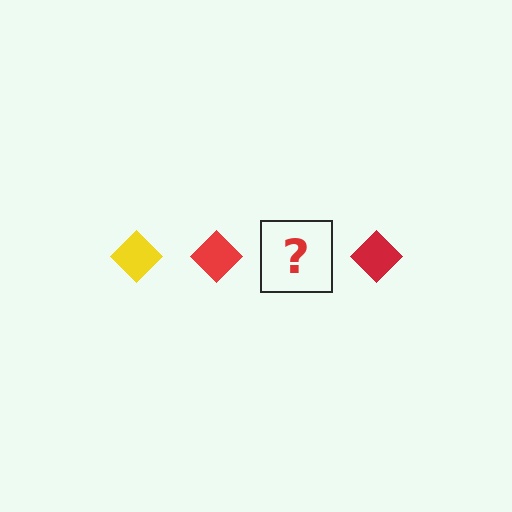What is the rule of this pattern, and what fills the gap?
The rule is that the pattern cycles through yellow, red diamonds. The gap should be filled with a yellow diamond.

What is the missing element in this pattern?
The missing element is a yellow diamond.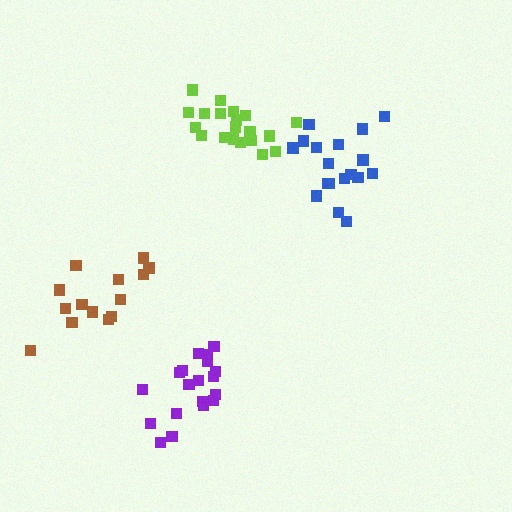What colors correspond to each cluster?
The clusters are colored: blue, lime, brown, purple.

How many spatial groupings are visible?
There are 4 spatial groupings.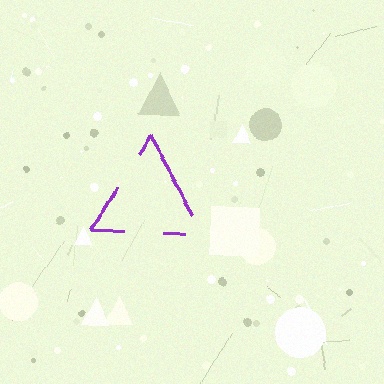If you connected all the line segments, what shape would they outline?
They would outline a triangle.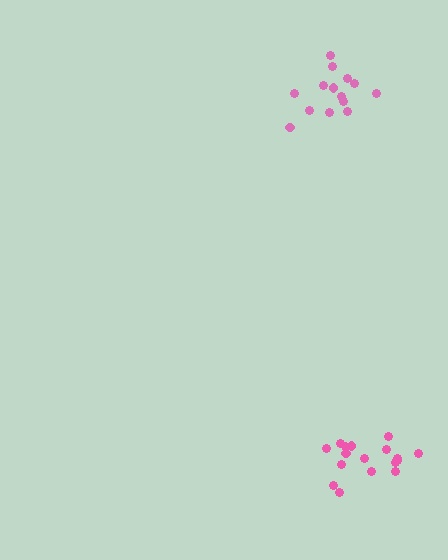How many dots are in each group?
Group 1: 17 dots, Group 2: 14 dots (31 total).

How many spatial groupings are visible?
There are 2 spatial groupings.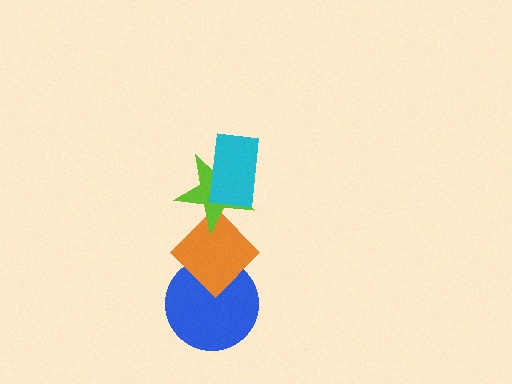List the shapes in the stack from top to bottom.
From top to bottom: the cyan rectangle, the lime star, the orange diamond, the blue circle.